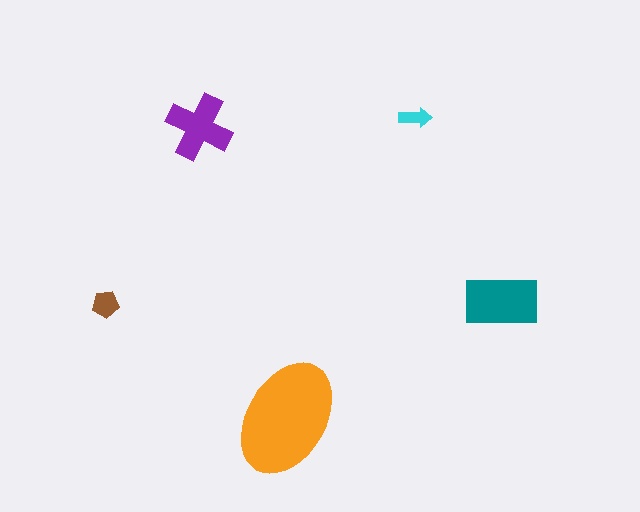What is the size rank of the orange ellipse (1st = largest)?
1st.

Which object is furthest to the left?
The brown pentagon is leftmost.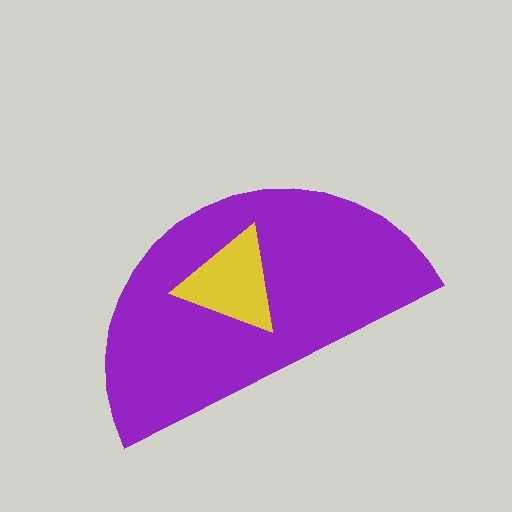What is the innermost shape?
The yellow triangle.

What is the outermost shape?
The purple semicircle.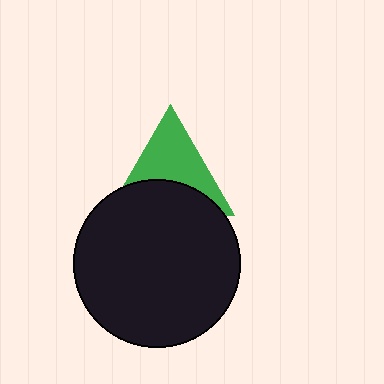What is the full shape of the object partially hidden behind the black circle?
The partially hidden object is a green triangle.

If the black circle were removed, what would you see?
You would see the complete green triangle.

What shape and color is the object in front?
The object in front is a black circle.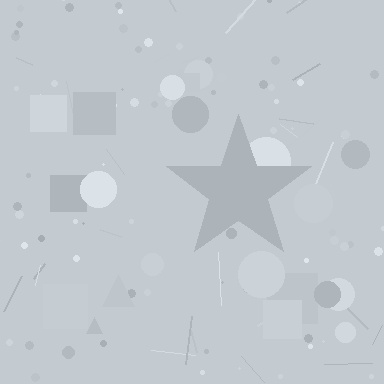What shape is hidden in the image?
A star is hidden in the image.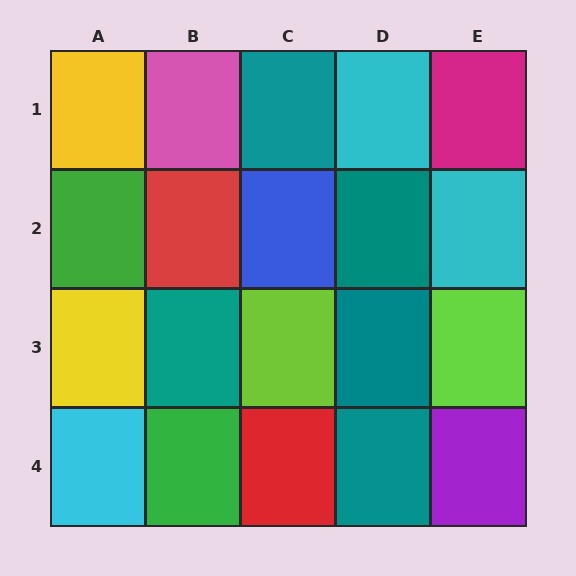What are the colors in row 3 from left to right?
Yellow, teal, lime, teal, lime.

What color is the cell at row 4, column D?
Teal.